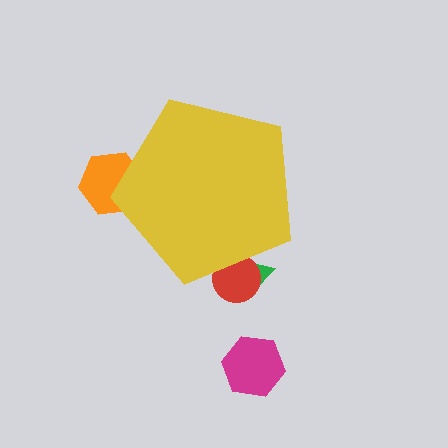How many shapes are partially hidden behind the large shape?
3 shapes are partially hidden.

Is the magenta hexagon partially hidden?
No, the magenta hexagon is fully visible.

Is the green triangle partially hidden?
Yes, the green triangle is partially hidden behind the yellow pentagon.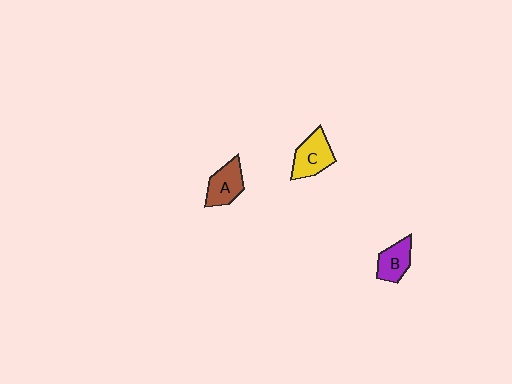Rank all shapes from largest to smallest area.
From largest to smallest: C (yellow), A (brown), B (purple).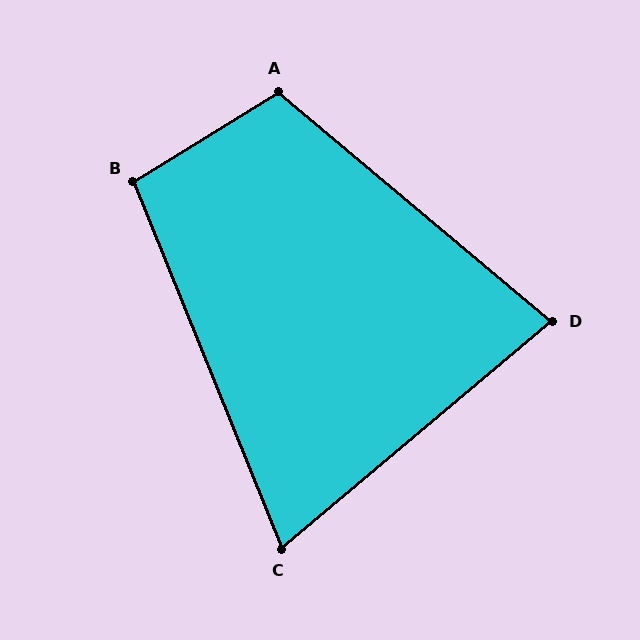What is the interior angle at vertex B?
Approximately 100 degrees (obtuse).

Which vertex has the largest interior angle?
A, at approximately 108 degrees.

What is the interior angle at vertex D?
Approximately 80 degrees (acute).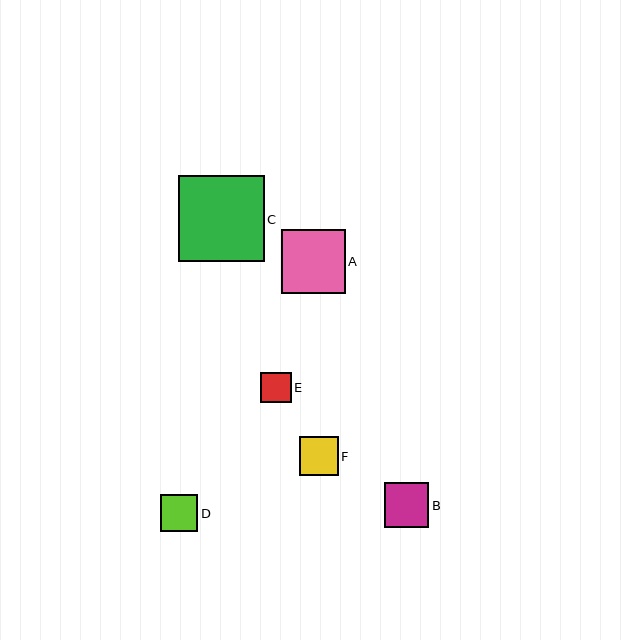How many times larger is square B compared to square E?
Square B is approximately 1.5 times the size of square E.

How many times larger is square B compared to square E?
Square B is approximately 1.5 times the size of square E.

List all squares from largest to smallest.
From largest to smallest: C, A, B, F, D, E.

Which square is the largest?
Square C is the largest with a size of approximately 86 pixels.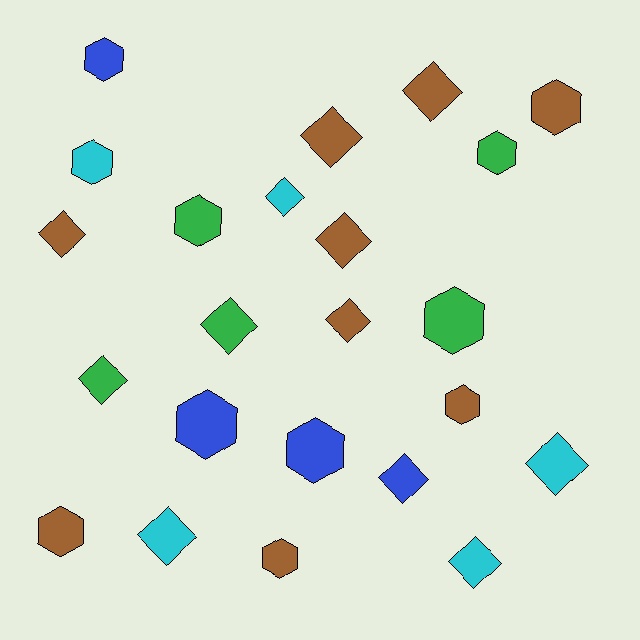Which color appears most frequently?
Brown, with 9 objects.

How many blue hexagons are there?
There are 3 blue hexagons.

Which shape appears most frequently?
Diamond, with 12 objects.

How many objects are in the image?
There are 23 objects.